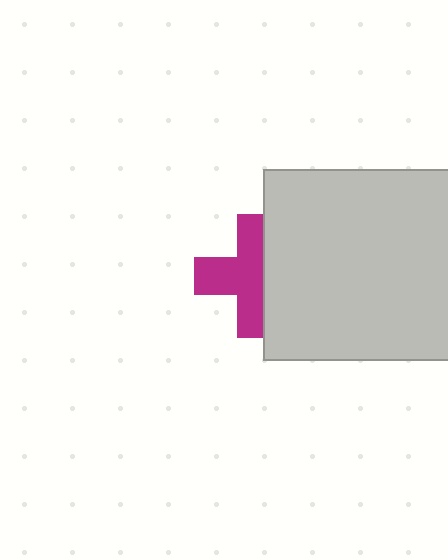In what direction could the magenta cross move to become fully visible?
The magenta cross could move left. That would shift it out from behind the light gray rectangle entirely.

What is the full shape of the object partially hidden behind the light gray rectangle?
The partially hidden object is a magenta cross.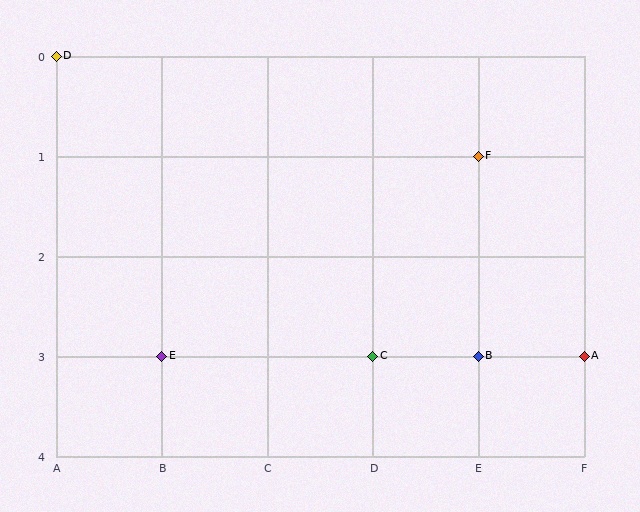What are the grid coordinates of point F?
Point F is at grid coordinates (E, 1).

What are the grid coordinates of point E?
Point E is at grid coordinates (B, 3).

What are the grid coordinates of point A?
Point A is at grid coordinates (F, 3).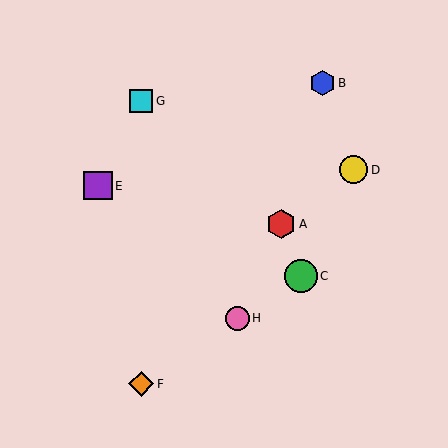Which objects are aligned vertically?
Objects F, G are aligned vertically.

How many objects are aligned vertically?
2 objects (F, G) are aligned vertically.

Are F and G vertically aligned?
Yes, both are at x≈141.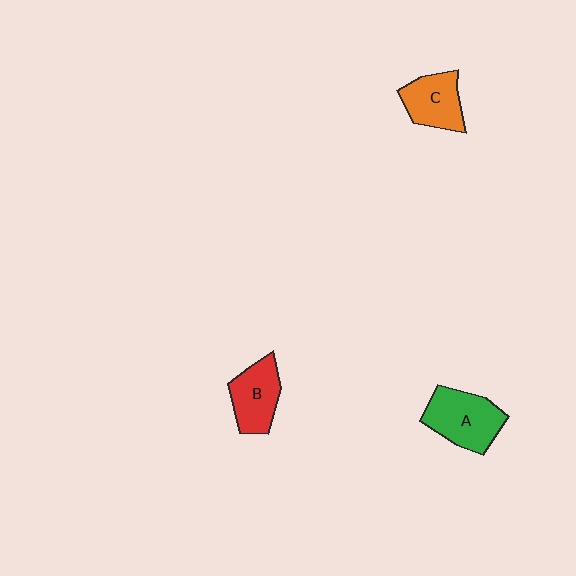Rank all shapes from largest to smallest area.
From largest to smallest: A (green), B (red), C (orange).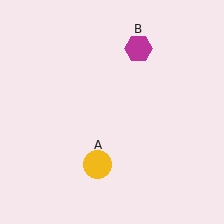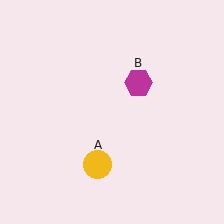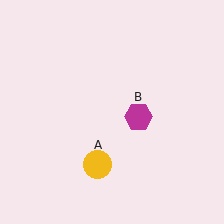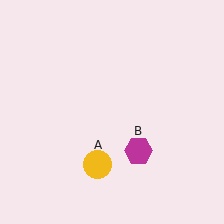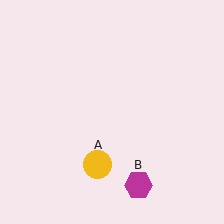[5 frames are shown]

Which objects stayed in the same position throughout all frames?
Yellow circle (object A) remained stationary.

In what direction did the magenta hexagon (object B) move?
The magenta hexagon (object B) moved down.